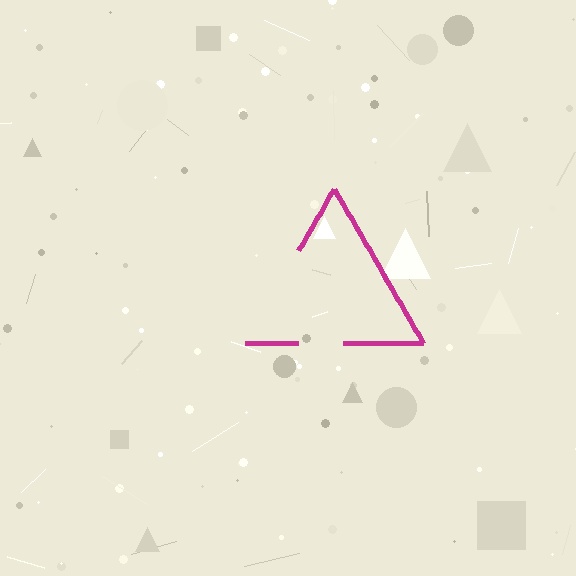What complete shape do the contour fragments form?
The contour fragments form a triangle.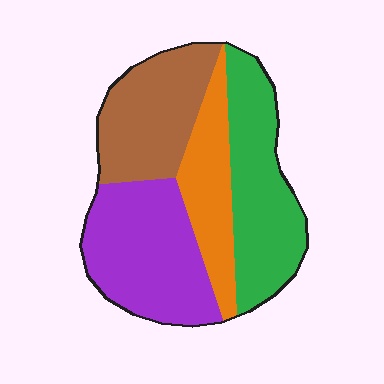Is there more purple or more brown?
Purple.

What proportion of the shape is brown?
Brown takes up about one quarter (1/4) of the shape.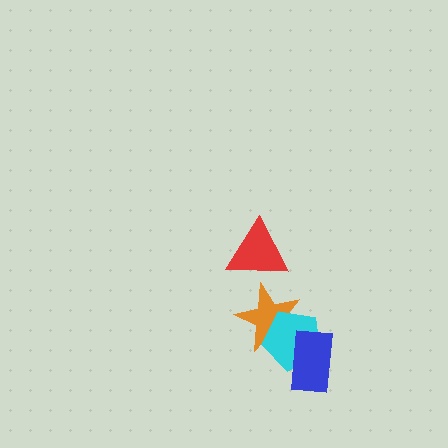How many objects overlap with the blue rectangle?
1 object overlaps with the blue rectangle.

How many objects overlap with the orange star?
1 object overlaps with the orange star.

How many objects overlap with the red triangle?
0 objects overlap with the red triangle.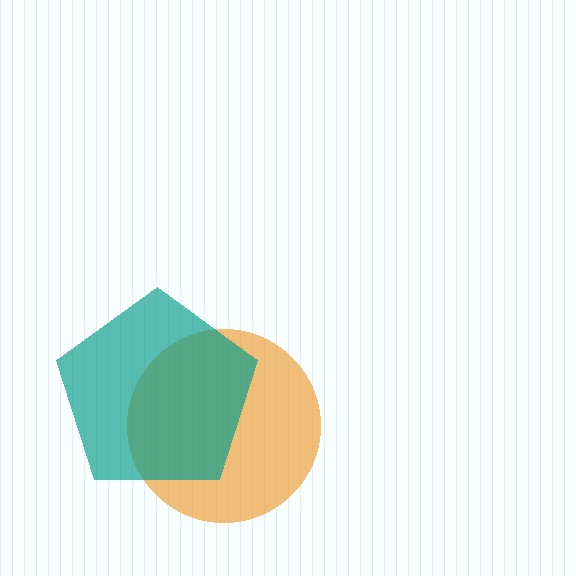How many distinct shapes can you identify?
There are 2 distinct shapes: an orange circle, a teal pentagon.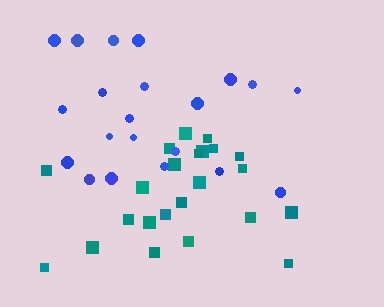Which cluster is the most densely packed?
Teal.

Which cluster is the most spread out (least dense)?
Blue.